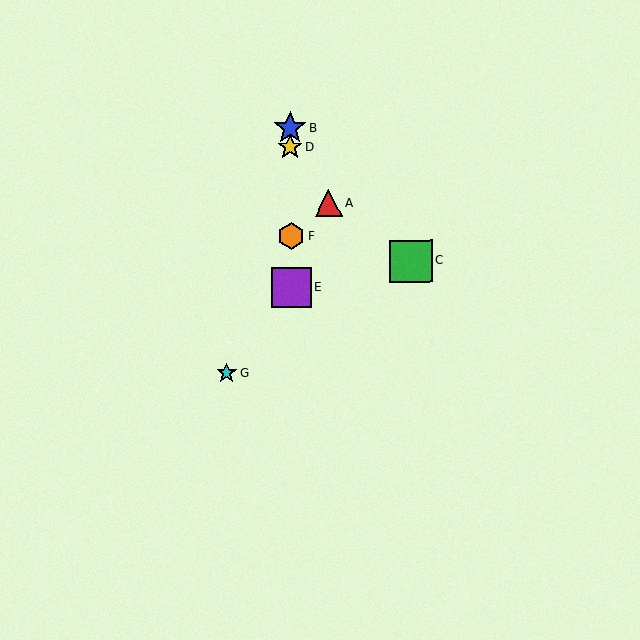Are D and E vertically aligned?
Yes, both are at x≈290.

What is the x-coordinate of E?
Object E is at x≈291.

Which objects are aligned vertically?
Objects B, D, E, F are aligned vertically.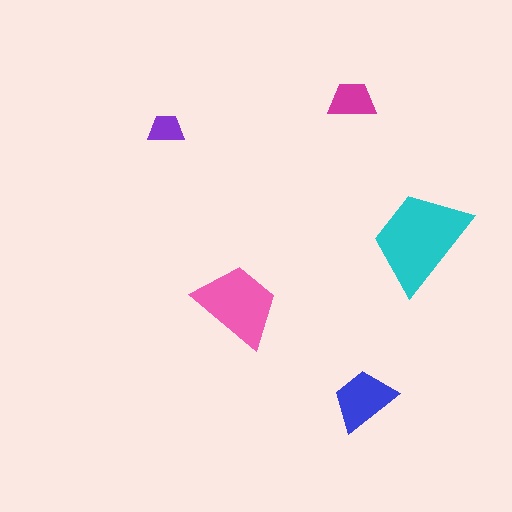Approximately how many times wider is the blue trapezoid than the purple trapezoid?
About 2 times wider.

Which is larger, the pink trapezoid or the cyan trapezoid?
The cyan one.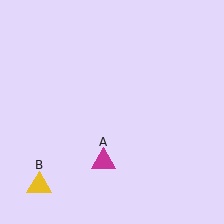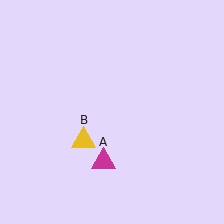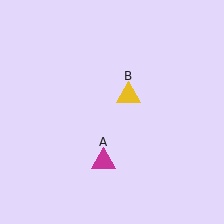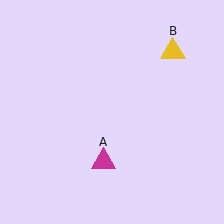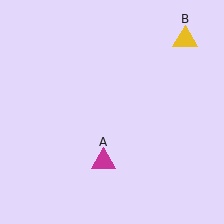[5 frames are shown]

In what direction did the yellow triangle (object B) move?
The yellow triangle (object B) moved up and to the right.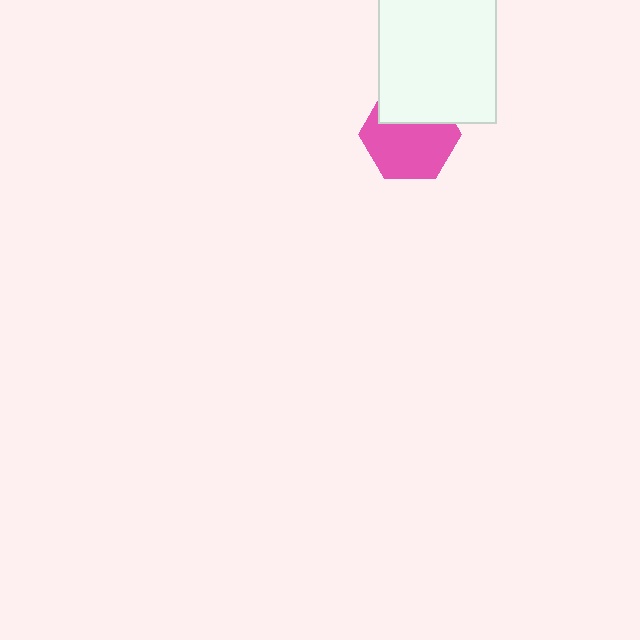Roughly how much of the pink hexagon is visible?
Most of it is visible (roughly 67%).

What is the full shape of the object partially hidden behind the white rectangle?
The partially hidden object is a pink hexagon.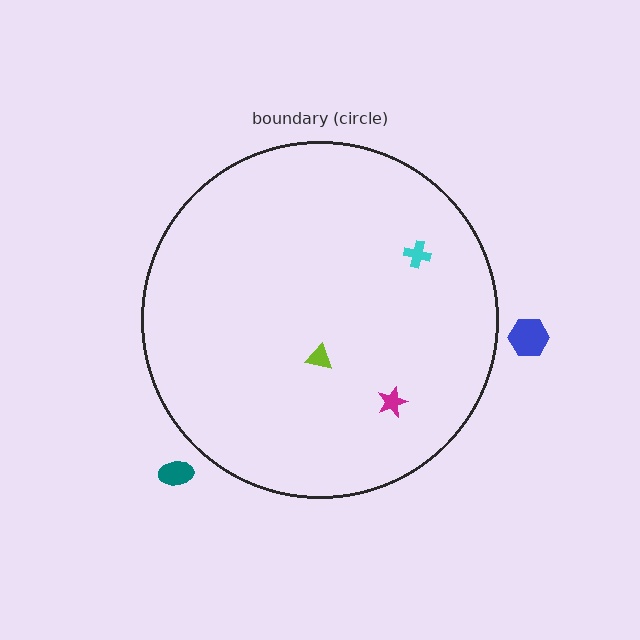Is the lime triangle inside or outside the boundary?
Inside.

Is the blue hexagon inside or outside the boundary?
Outside.